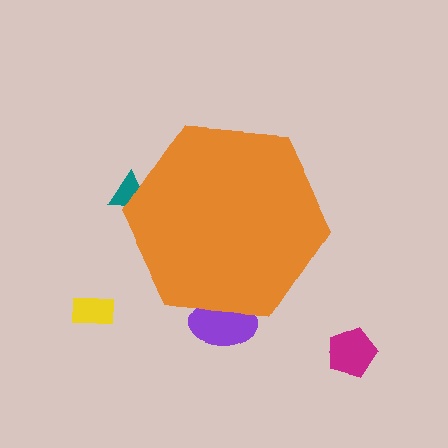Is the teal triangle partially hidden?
Yes, the teal triangle is partially hidden behind the orange hexagon.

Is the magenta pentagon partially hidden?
No, the magenta pentagon is fully visible.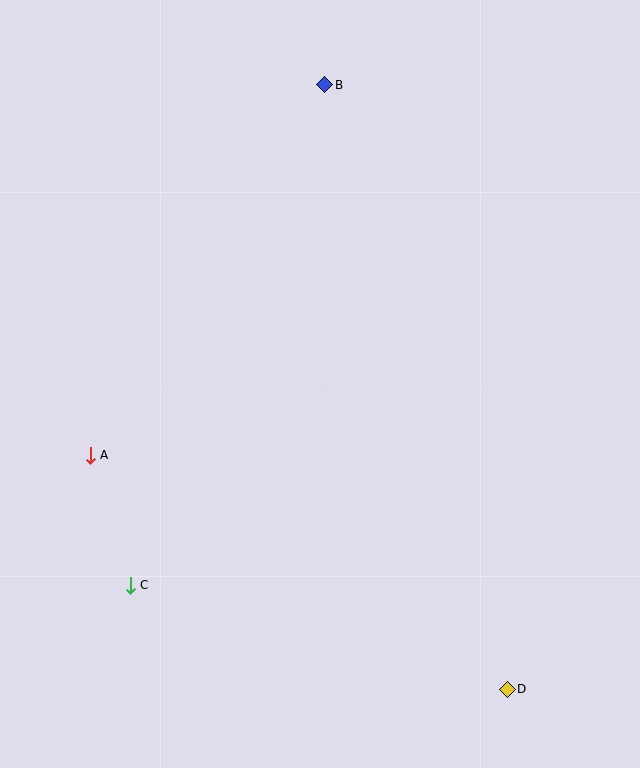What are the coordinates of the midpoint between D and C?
The midpoint between D and C is at (319, 637).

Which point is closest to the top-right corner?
Point B is closest to the top-right corner.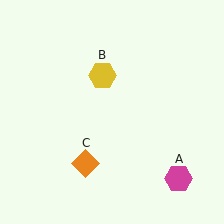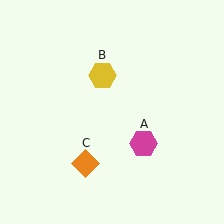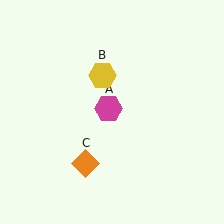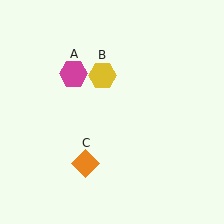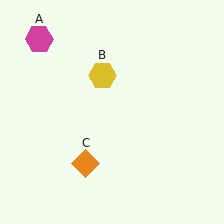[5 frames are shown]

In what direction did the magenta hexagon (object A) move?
The magenta hexagon (object A) moved up and to the left.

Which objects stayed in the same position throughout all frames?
Yellow hexagon (object B) and orange diamond (object C) remained stationary.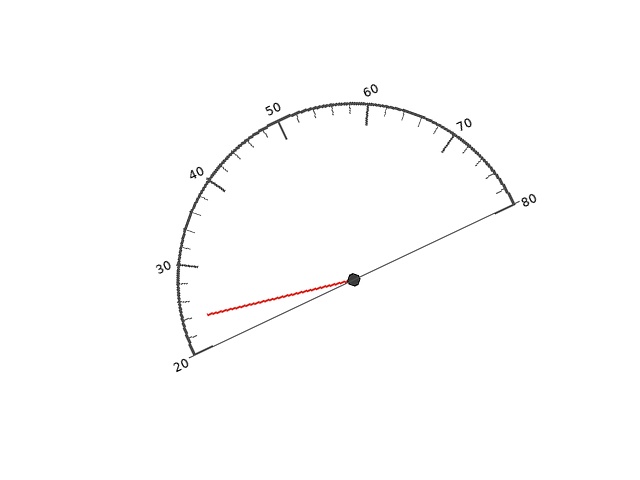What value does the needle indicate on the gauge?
The needle indicates approximately 24.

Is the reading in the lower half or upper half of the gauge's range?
The reading is in the lower half of the range (20 to 80).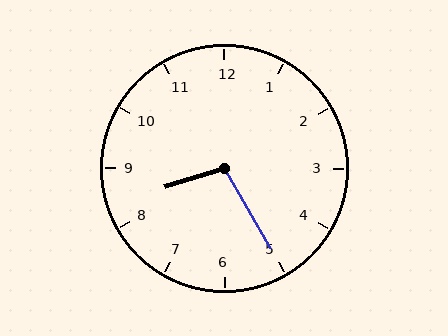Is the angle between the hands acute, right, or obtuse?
It is obtuse.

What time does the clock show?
8:25.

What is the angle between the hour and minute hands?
Approximately 102 degrees.